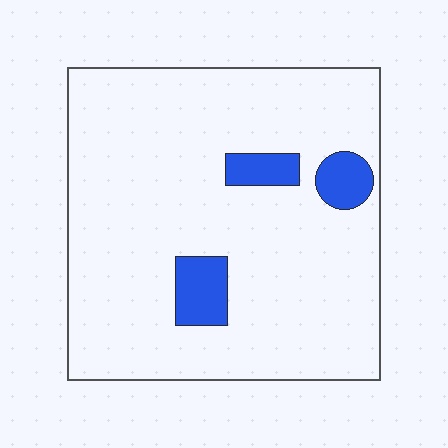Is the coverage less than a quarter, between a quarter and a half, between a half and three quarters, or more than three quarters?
Less than a quarter.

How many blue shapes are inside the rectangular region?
3.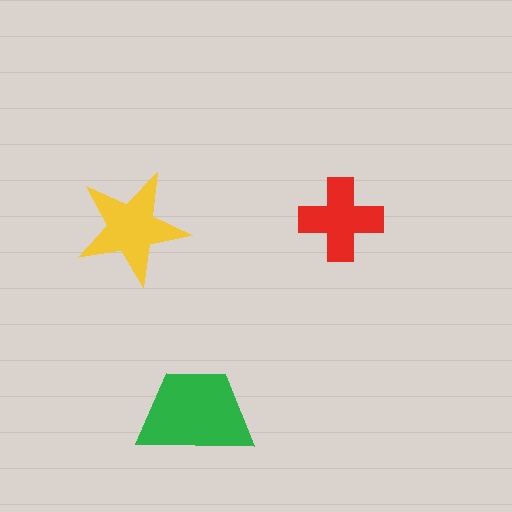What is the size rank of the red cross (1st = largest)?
3rd.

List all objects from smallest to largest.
The red cross, the yellow star, the green trapezoid.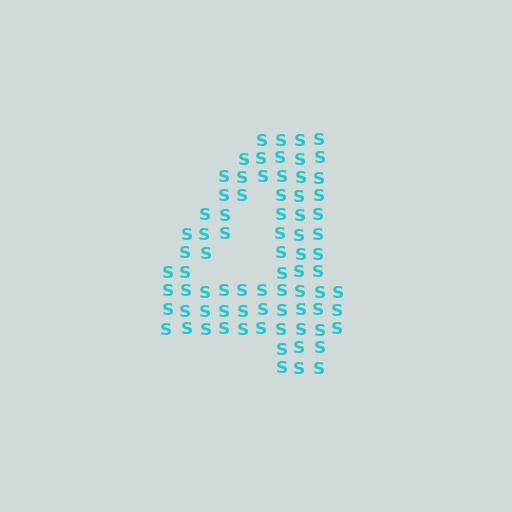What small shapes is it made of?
It is made of small letter S's.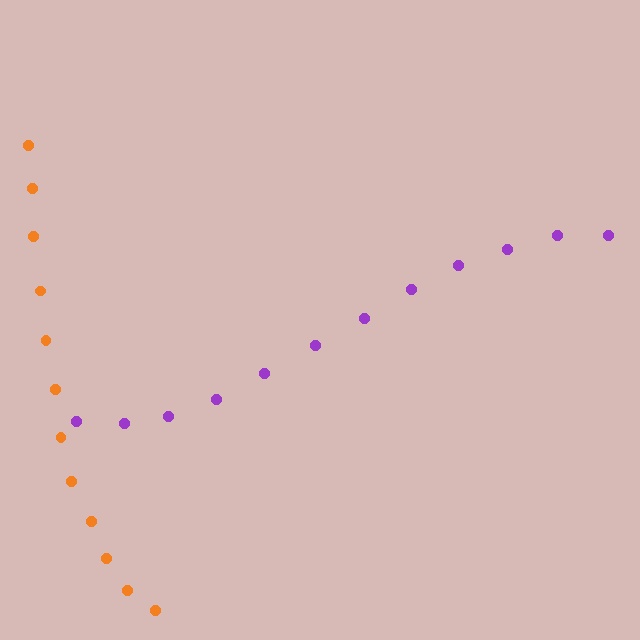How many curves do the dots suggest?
There are 2 distinct paths.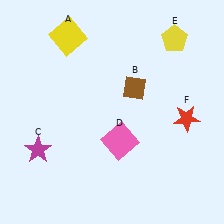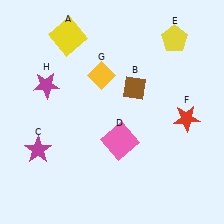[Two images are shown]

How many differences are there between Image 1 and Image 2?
There are 2 differences between the two images.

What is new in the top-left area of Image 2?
A magenta star (H) was added in the top-left area of Image 2.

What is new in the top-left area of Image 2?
A yellow diamond (G) was added in the top-left area of Image 2.